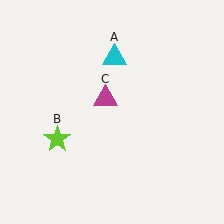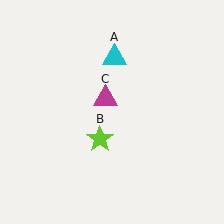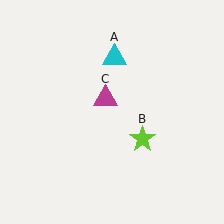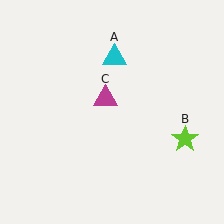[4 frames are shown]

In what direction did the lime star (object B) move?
The lime star (object B) moved right.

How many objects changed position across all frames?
1 object changed position: lime star (object B).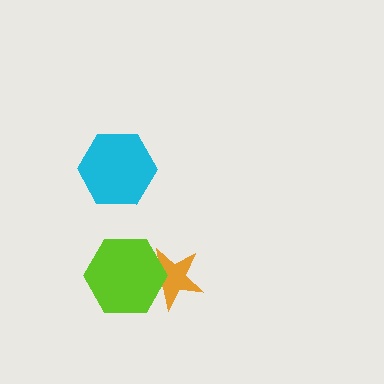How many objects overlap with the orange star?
1 object overlaps with the orange star.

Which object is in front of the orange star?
The lime hexagon is in front of the orange star.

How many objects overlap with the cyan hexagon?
0 objects overlap with the cyan hexagon.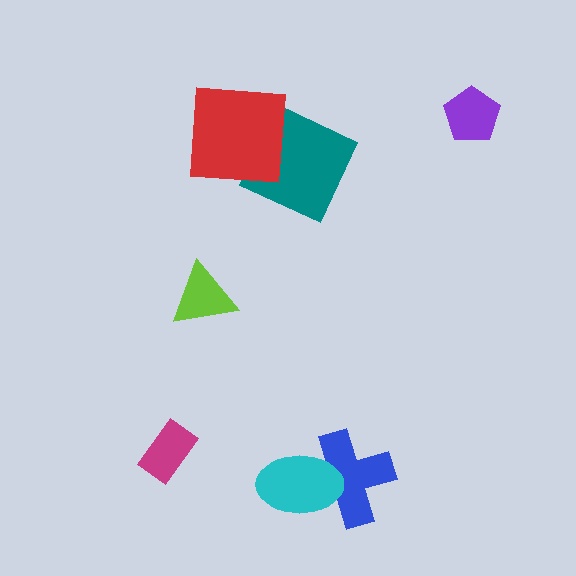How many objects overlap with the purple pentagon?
0 objects overlap with the purple pentagon.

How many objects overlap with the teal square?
1 object overlaps with the teal square.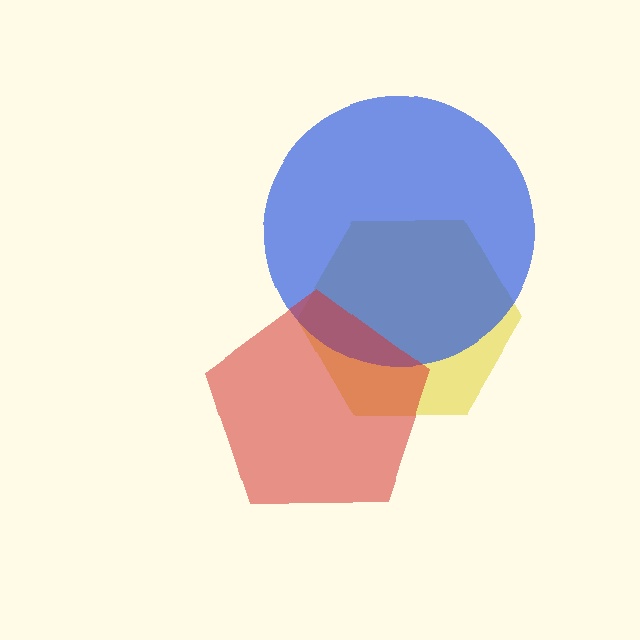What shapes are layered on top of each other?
The layered shapes are: a yellow hexagon, a blue circle, a red pentagon.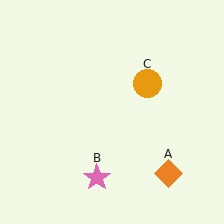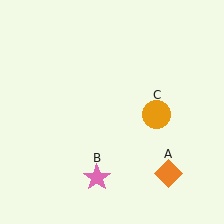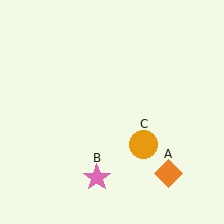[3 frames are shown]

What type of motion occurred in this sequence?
The orange circle (object C) rotated clockwise around the center of the scene.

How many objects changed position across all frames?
1 object changed position: orange circle (object C).